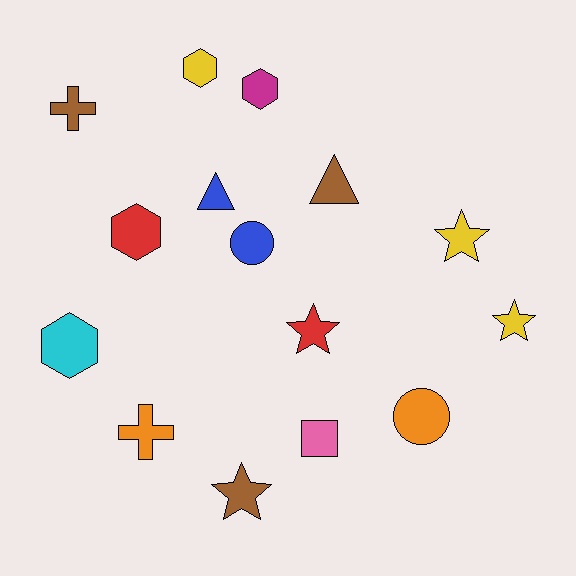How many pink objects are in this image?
There is 1 pink object.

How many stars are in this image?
There are 4 stars.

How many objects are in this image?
There are 15 objects.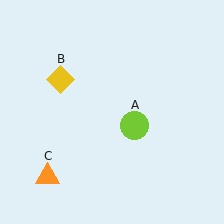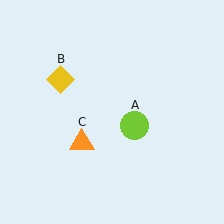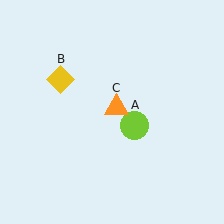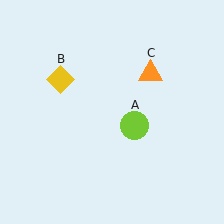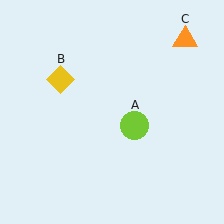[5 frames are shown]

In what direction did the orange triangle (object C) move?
The orange triangle (object C) moved up and to the right.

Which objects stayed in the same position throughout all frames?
Lime circle (object A) and yellow diamond (object B) remained stationary.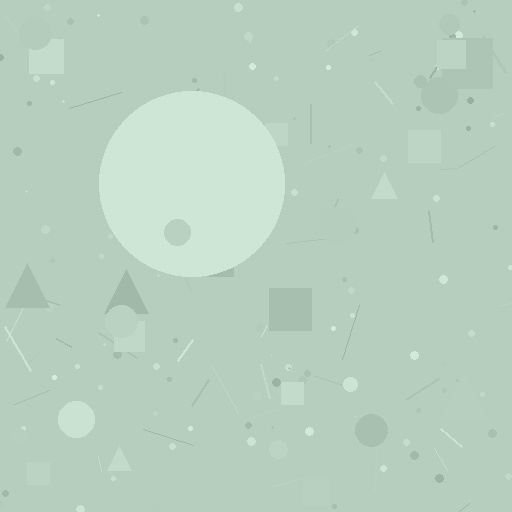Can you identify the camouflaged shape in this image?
The camouflaged shape is a circle.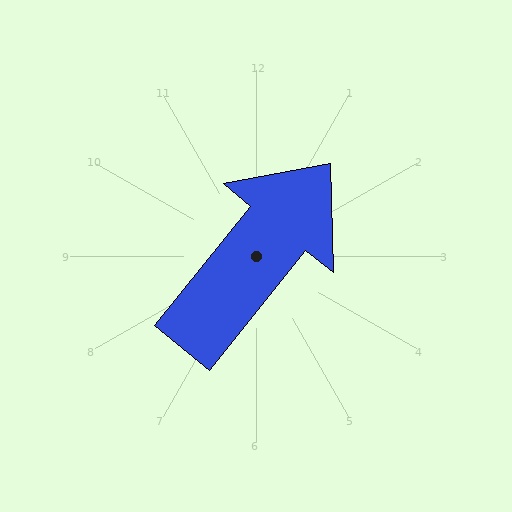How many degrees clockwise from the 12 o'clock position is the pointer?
Approximately 39 degrees.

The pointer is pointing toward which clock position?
Roughly 1 o'clock.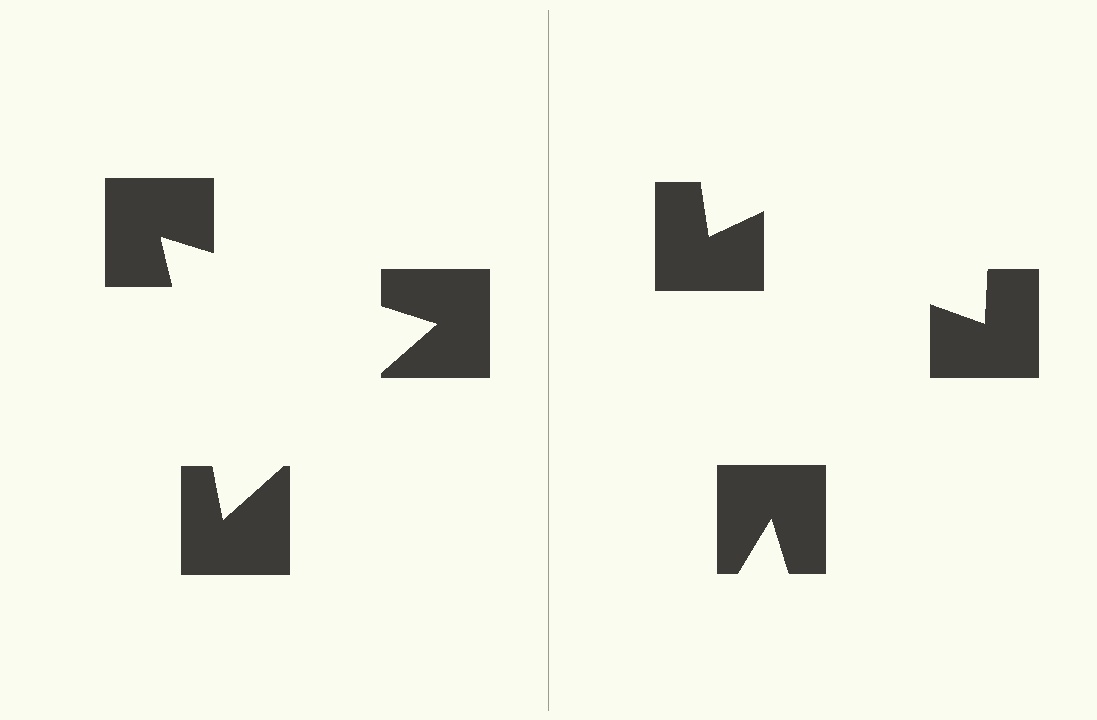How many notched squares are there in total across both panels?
6 — 3 on each side.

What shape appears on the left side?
An illusory triangle.